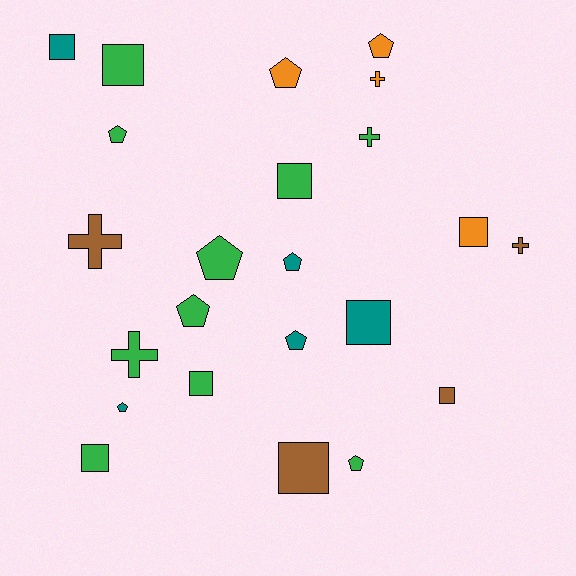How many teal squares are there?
There are 2 teal squares.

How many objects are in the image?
There are 23 objects.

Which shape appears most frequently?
Pentagon, with 9 objects.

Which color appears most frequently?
Green, with 10 objects.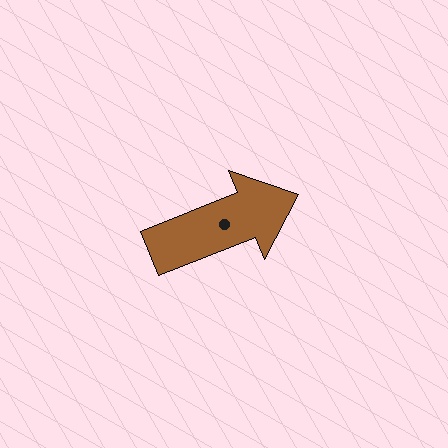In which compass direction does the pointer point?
East.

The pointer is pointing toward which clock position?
Roughly 2 o'clock.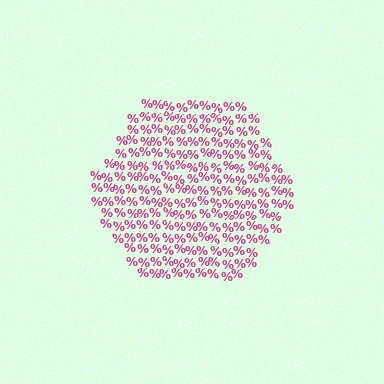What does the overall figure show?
The overall figure shows a hexagon.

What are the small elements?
The small elements are percent signs.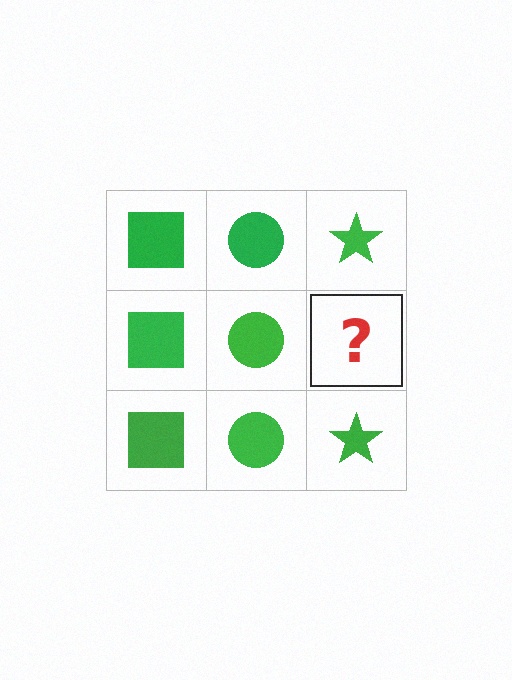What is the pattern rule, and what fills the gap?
The rule is that each column has a consistent shape. The gap should be filled with a green star.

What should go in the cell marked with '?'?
The missing cell should contain a green star.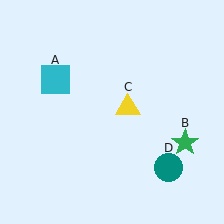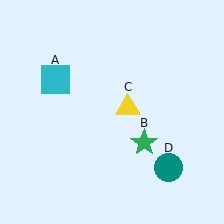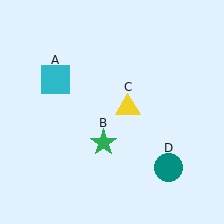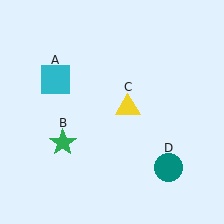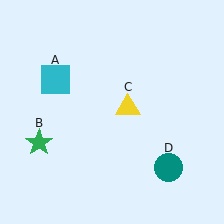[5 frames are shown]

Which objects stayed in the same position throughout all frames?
Cyan square (object A) and yellow triangle (object C) and teal circle (object D) remained stationary.